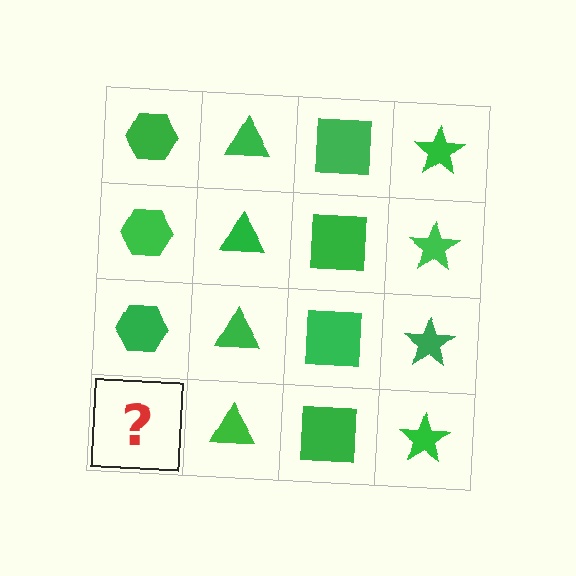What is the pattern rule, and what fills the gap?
The rule is that each column has a consistent shape. The gap should be filled with a green hexagon.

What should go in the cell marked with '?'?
The missing cell should contain a green hexagon.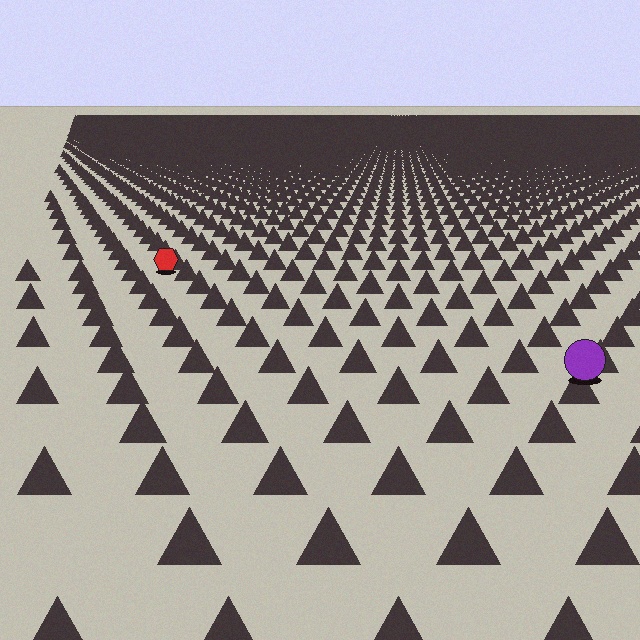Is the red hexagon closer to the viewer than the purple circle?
No. The purple circle is closer — you can tell from the texture gradient: the ground texture is coarser near it.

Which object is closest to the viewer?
The purple circle is closest. The texture marks near it are larger and more spread out.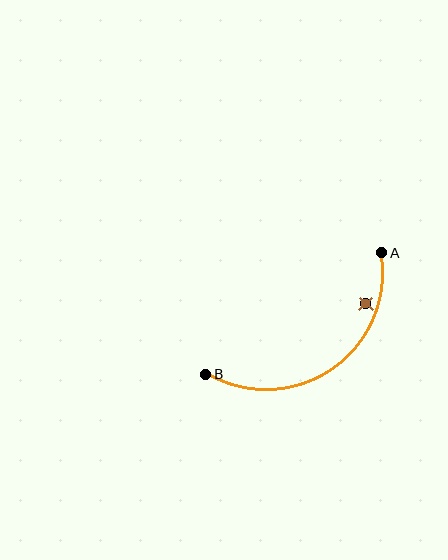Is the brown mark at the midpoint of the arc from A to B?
No — the brown mark does not lie on the arc at all. It sits slightly inside the curve.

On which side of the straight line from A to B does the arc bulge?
The arc bulges below and to the right of the straight line connecting A and B.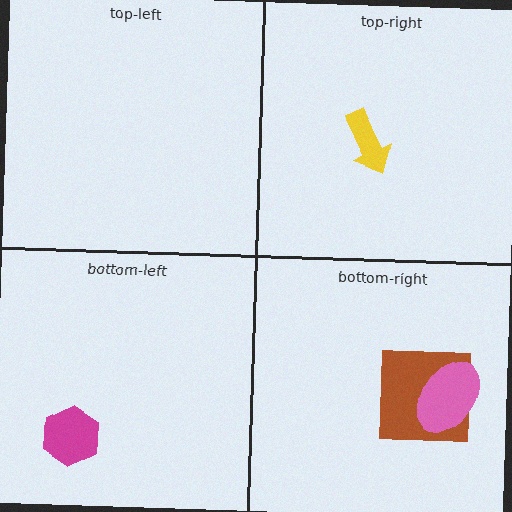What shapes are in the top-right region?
The yellow arrow.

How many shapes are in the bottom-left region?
1.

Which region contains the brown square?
The bottom-right region.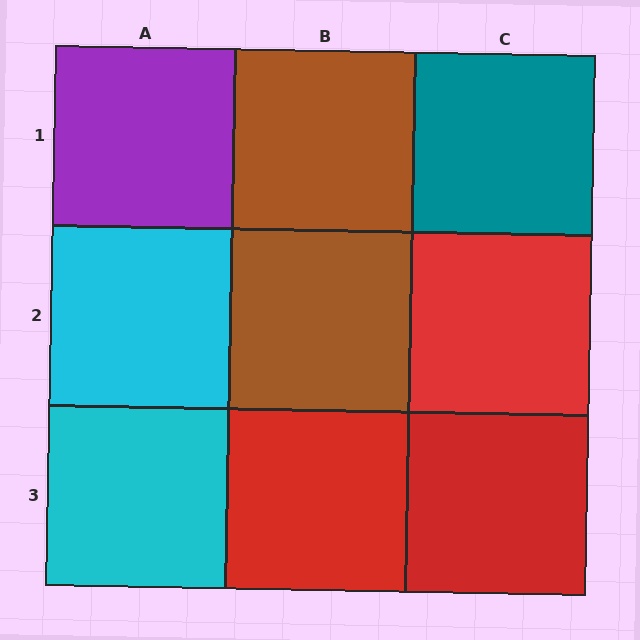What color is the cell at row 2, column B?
Brown.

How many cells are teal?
1 cell is teal.